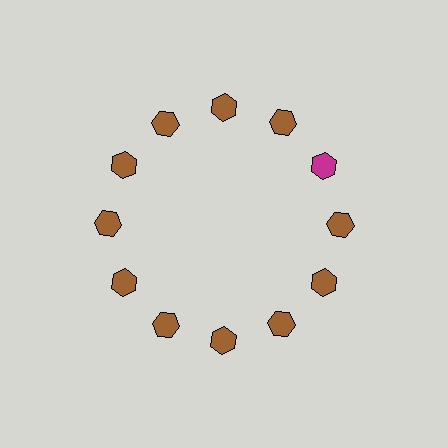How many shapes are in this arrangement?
There are 12 shapes arranged in a ring pattern.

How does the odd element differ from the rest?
It has a different color: magenta instead of brown.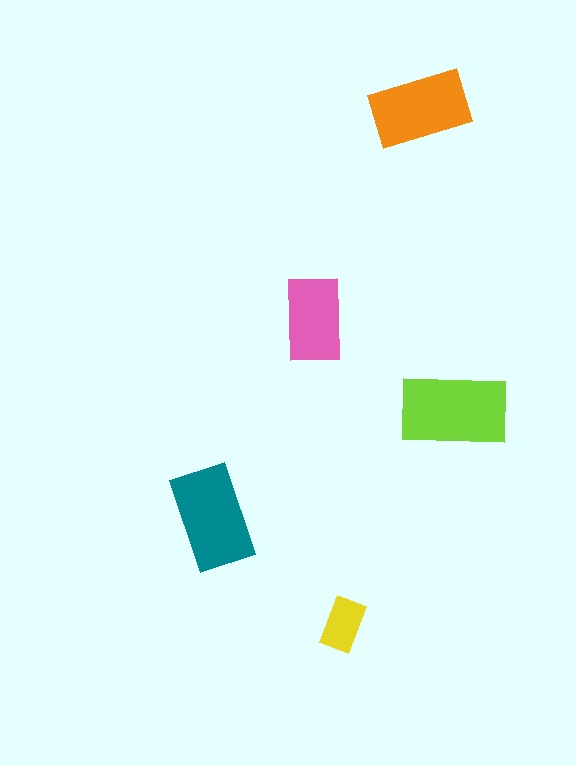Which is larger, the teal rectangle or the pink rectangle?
The teal one.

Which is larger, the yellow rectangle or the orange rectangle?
The orange one.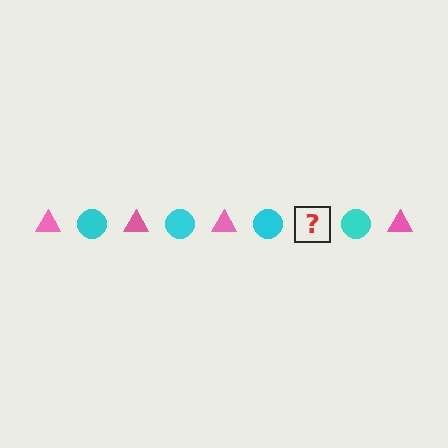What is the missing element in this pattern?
The missing element is a pink triangle.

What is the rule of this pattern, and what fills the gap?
The rule is that the pattern alternates between pink triangle and cyan circle. The gap should be filled with a pink triangle.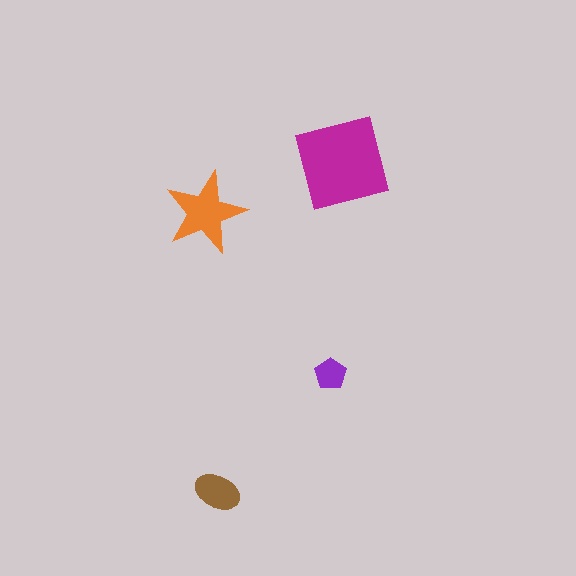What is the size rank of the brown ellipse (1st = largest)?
3rd.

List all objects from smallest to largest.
The purple pentagon, the brown ellipse, the orange star, the magenta square.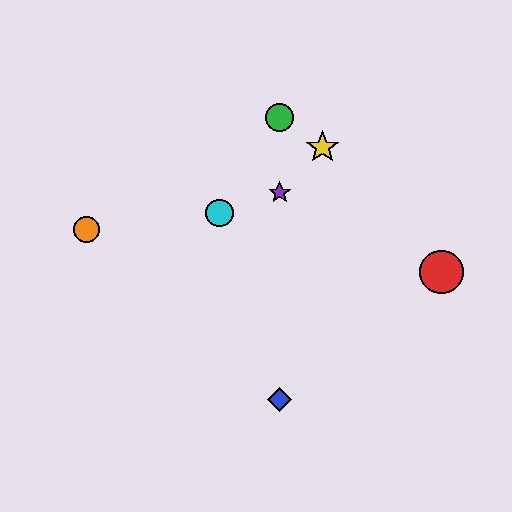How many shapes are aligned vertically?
3 shapes (the blue diamond, the green circle, the purple star) are aligned vertically.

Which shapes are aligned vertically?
The blue diamond, the green circle, the purple star are aligned vertically.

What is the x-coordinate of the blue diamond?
The blue diamond is at x≈280.